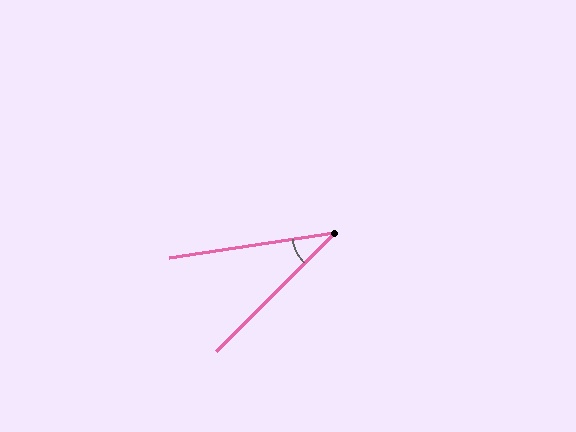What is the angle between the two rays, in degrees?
Approximately 36 degrees.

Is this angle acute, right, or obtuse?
It is acute.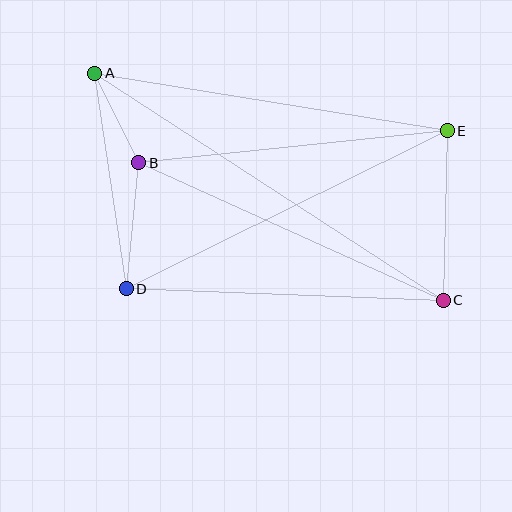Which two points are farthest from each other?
Points A and C are farthest from each other.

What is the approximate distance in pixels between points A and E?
The distance between A and E is approximately 357 pixels.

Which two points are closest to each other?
Points A and B are closest to each other.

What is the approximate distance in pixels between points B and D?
The distance between B and D is approximately 127 pixels.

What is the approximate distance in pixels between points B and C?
The distance between B and C is approximately 335 pixels.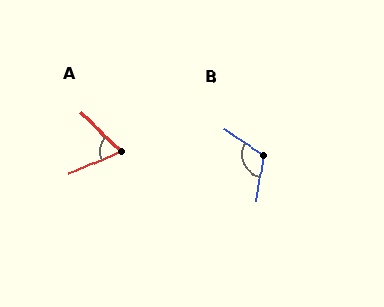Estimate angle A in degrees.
Approximately 67 degrees.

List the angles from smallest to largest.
A (67°), B (114°).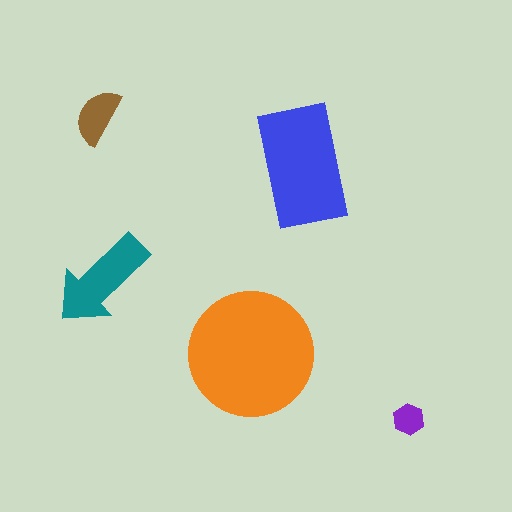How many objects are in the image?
There are 5 objects in the image.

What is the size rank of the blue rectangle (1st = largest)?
2nd.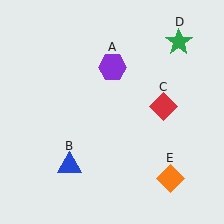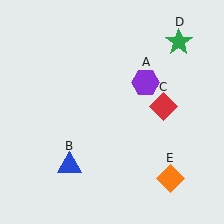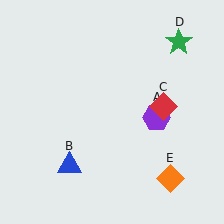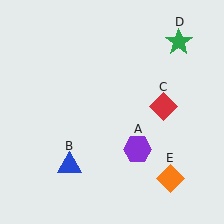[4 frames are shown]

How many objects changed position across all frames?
1 object changed position: purple hexagon (object A).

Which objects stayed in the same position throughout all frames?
Blue triangle (object B) and red diamond (object C) and green star (object D) and orange diamond (object E) remained stationary.